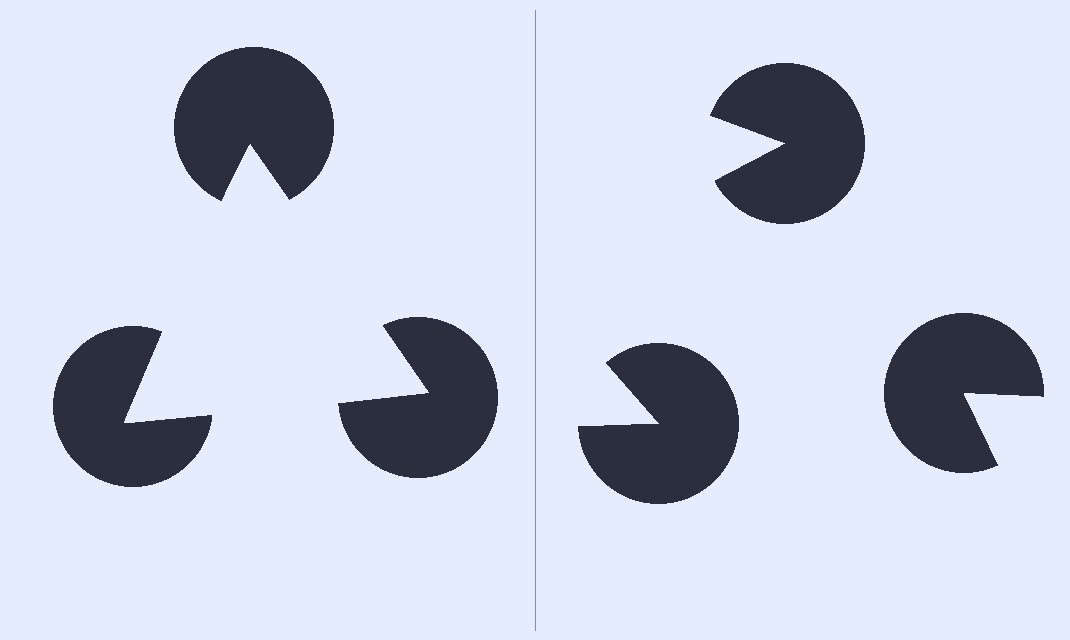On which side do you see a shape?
An illusory triangle appears on the left side. On the right side the wedge cuts are rotated, so no coherent shape forms.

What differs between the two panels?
The pac-man discs are positioned identically on both sides; only the wedge orientations differ. On the left they align to a triangle; on the right they are misaligned.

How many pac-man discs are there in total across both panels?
6 — 3 on each side.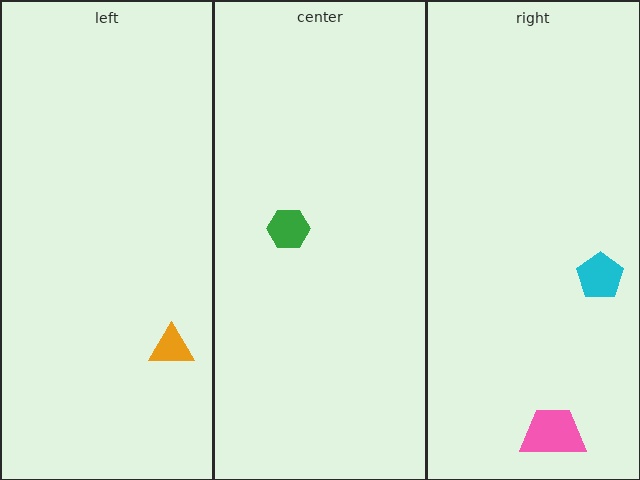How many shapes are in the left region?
1.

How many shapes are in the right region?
2.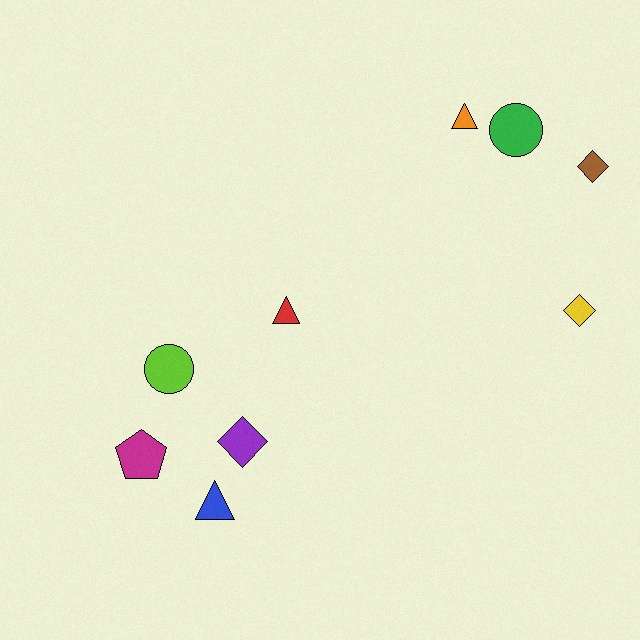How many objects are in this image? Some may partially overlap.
There are 9 objects.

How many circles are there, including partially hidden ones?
There are 2 circles.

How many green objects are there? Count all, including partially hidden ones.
There is 1 green object.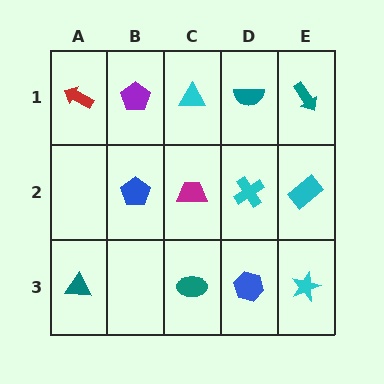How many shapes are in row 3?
4 shapes.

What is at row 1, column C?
A cyan triangle.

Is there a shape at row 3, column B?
No, that cell is empty.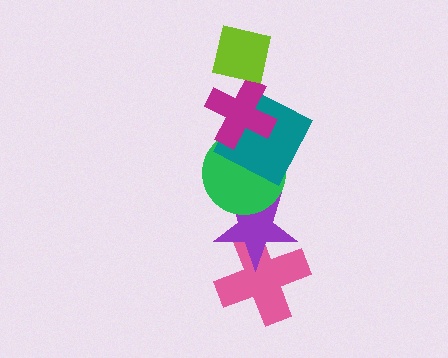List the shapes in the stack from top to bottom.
From top to bottom: the lime square, the magenta cross, the teal square, the green circle, the purple star, the pink cross.